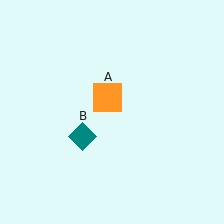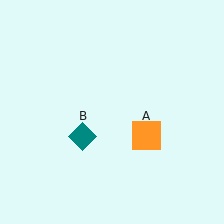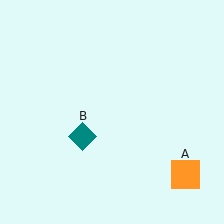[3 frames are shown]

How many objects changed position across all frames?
1 object changed position: orange square (object A).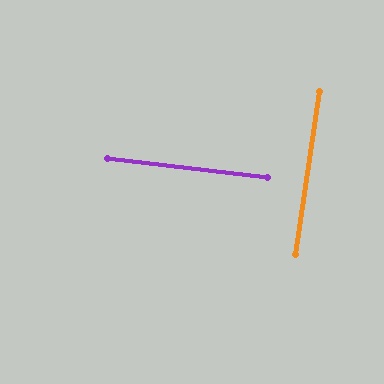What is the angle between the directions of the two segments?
Approximately 88 degrees.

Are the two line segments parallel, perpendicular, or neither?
Perpendicular — they meet at approximately 88°.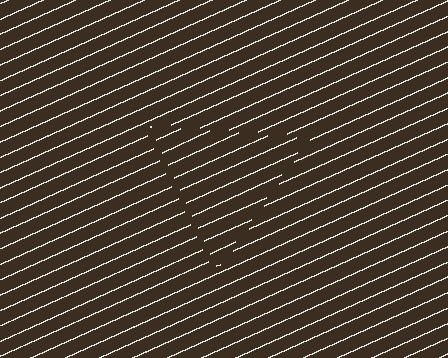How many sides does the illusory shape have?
3 sides — the line-ends trace a triangle.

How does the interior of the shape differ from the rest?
The interior of the shape contains the same grating, shifted by half a period — the contour is defined by the phase discontinuity where line-ends from the inner and outer gratings abut.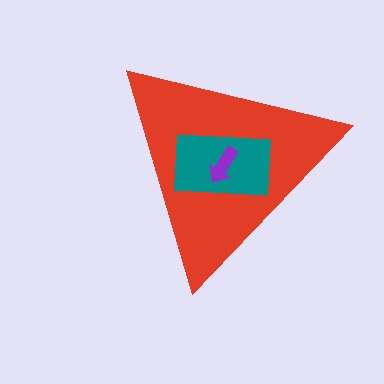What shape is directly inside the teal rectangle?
The purple arrow.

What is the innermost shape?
The purple arrow.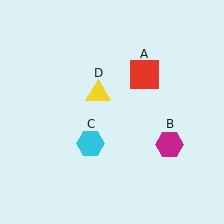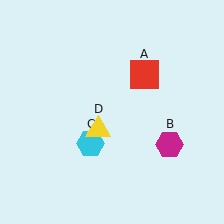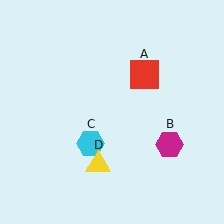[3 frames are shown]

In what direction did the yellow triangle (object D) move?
The yellow triangle (object D) moved down.